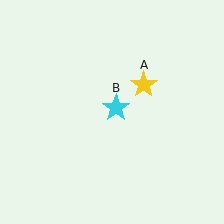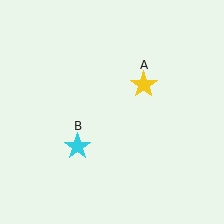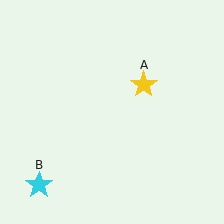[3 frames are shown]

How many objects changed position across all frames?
1 object changed position: cyan star (object B).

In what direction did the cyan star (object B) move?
The cyan star (object B) moved down and to the left.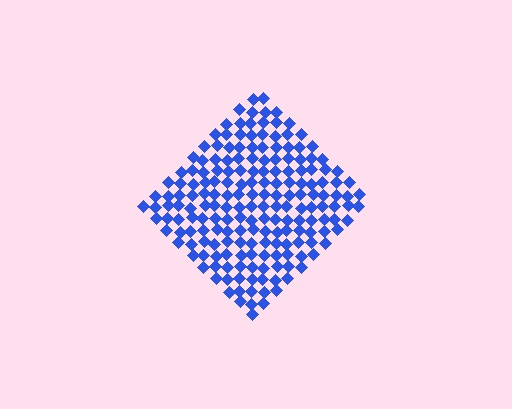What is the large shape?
The large shape is a diamond.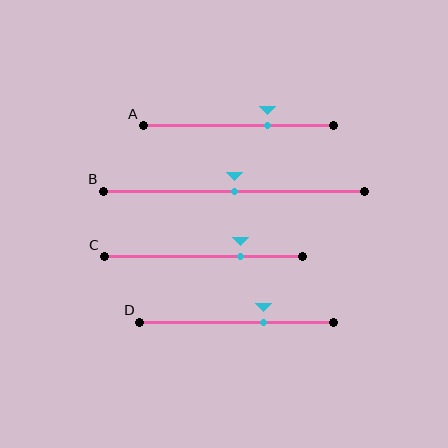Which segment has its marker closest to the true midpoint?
Segment B has its marker closest to the true midpoint.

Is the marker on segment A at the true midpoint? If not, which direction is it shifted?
No, the marker on segment A is shifted to the right by about 15% of the segment length.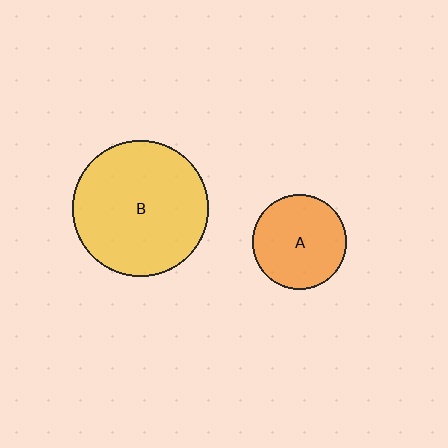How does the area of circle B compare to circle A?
Approximately 2.1 times.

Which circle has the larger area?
Circle B (yellow).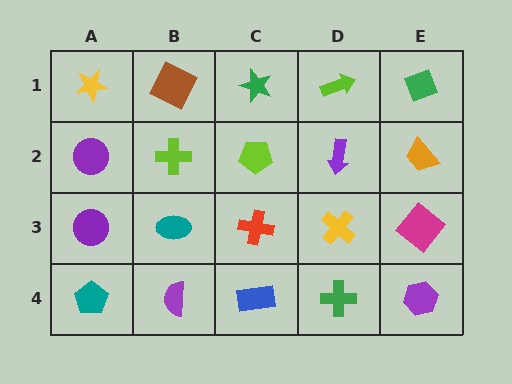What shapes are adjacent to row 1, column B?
A lime cross (row 2, column B), a yellow star (row 1, column A), a green star (row 1, column C).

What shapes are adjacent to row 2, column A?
A yellow star (row 1, column A), a purple circle (row 3, column A), a lime cross (row 2, column B).